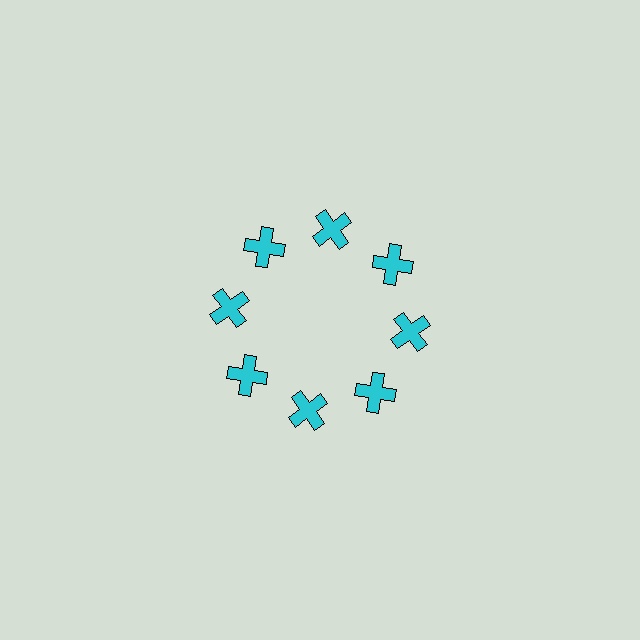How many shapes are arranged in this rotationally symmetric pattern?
There are 8 shapes, arranged in 8 groups of 1.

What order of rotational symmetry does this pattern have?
This pattern has 8-fold rotational symmetry.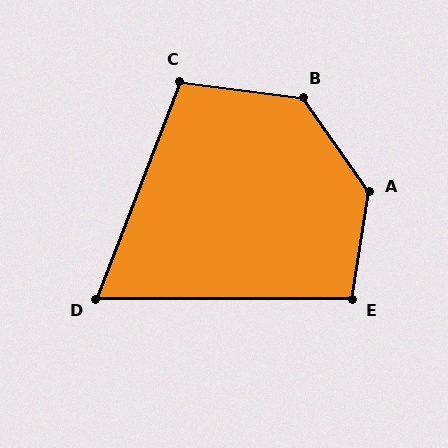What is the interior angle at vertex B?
Approximately 133 degrees (obtuse).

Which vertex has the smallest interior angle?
D, at approximately 69 degrees.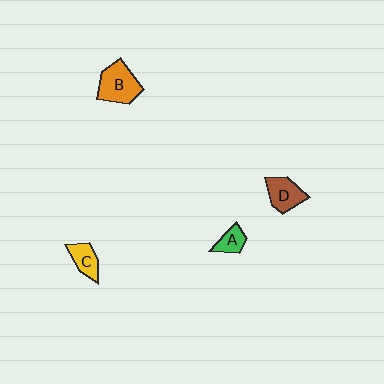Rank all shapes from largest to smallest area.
From largest to smallest: B (orange), D (brown), C (yellow), A (green).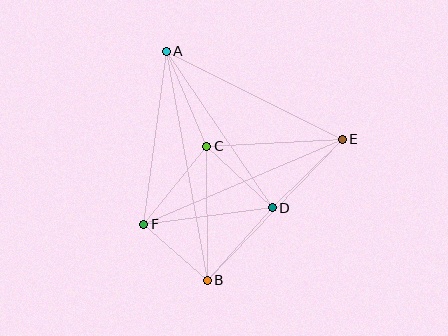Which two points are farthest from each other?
Points A and B are farthest from each other.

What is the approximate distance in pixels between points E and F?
The distance between E and F is approximately 216 pixels.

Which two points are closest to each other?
Points B and F are closest to each other.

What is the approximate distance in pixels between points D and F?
The distance between D and F is approximately 129 pixels.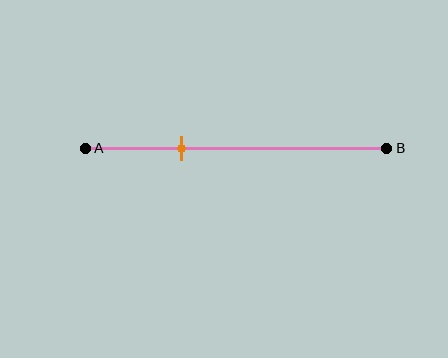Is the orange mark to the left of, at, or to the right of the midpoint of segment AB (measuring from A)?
The orange mark is to the left of the midpoint of segment AB.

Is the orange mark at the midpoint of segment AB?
No, the mark is at about 30% from A, not at the 50% midpoint.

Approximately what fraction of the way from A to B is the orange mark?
The orange mark is approximately 30% of the way from A to B.